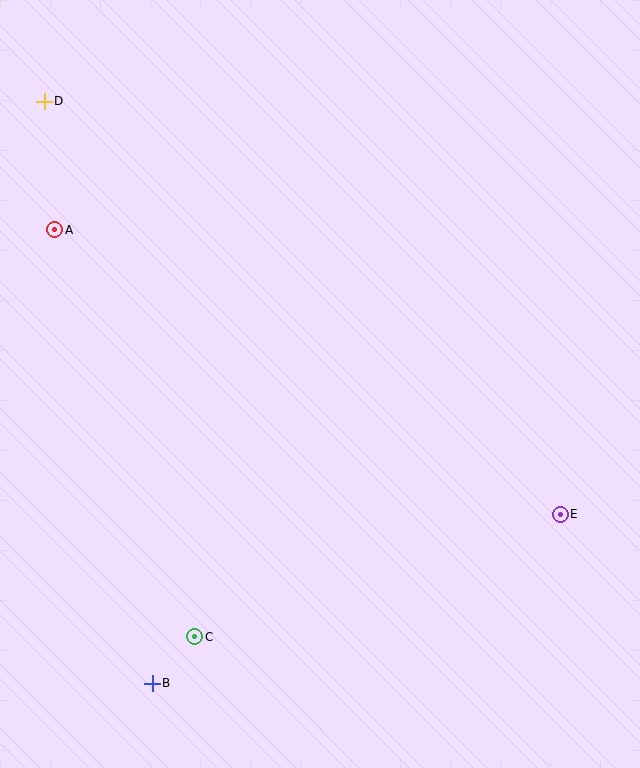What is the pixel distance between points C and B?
The distance between C and B is 63 pixels.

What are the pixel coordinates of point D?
Point D is at (44, 101).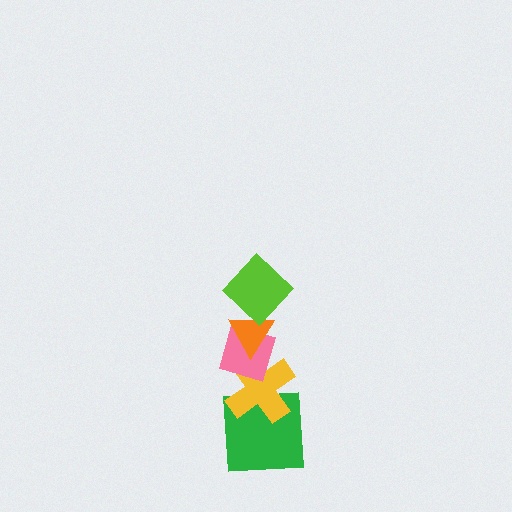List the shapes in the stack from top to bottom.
From top to bottom: the lime diamond, the orange triangle, the pink diamond, the yellow cross, the green square.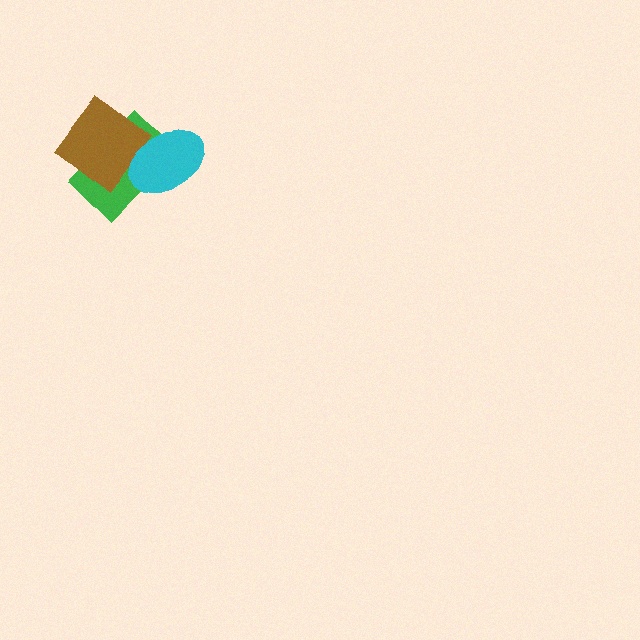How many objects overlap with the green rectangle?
2 objects overlap with the green rectangle.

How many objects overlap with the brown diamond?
2 objects overlap with the brown diamond.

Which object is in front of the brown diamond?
The cyan ellipse is in front of the brown diamond.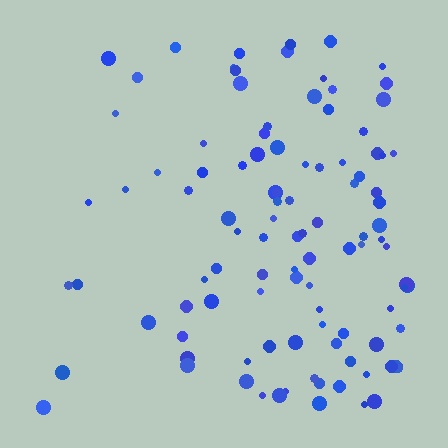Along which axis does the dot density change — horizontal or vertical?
Horizontal.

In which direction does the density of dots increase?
From left to right, with the right side densest.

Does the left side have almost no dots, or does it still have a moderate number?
Still a moderate number, just noticeably fewer than the right.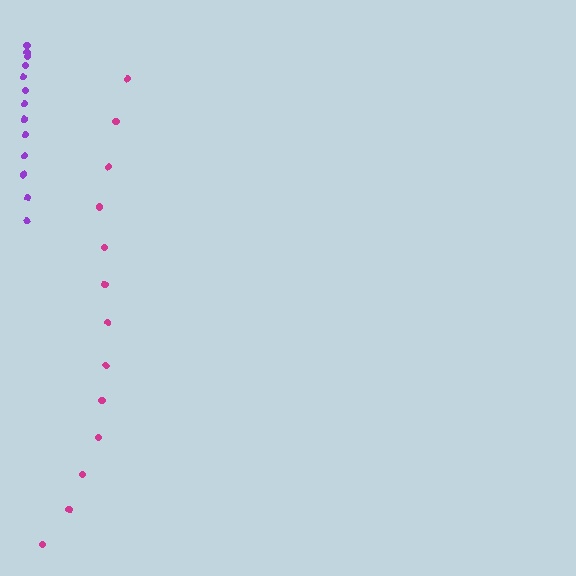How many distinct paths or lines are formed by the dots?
There are 2 distinct paths.